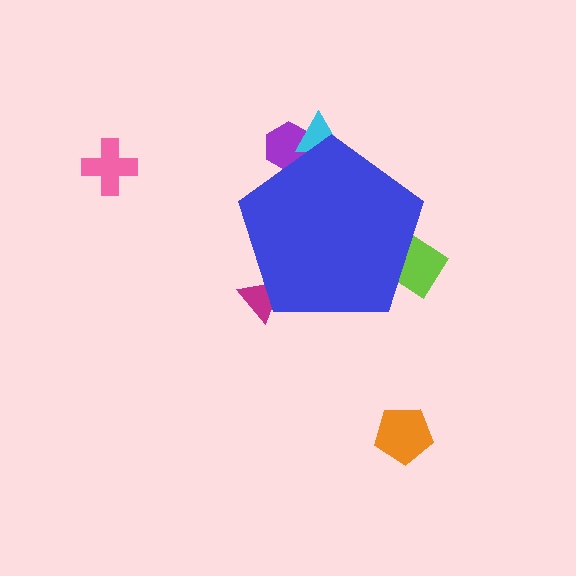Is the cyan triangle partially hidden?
Yes, the cyan triangle is partially hidden behind the blue pentagon.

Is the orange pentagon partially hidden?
No, the orange pentagon is fully visible.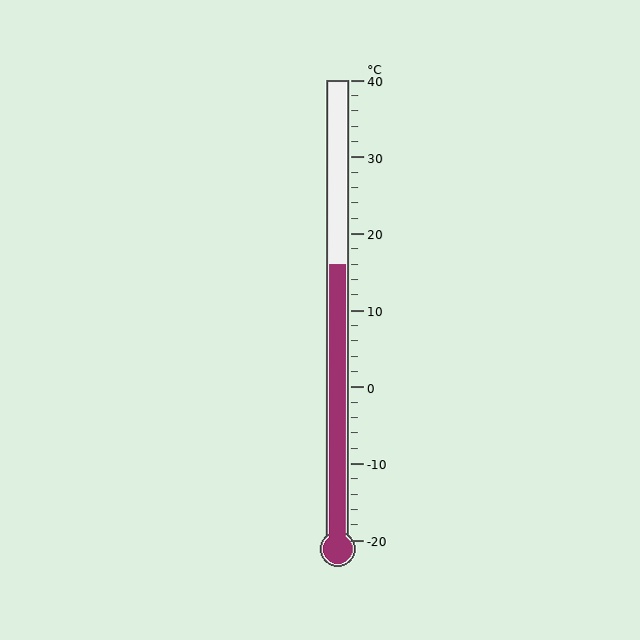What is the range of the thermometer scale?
The thermometer scale ranges from -20°C to 40°C.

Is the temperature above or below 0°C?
The temperature is above 0°C.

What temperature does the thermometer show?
The thermometer shows approximately 16°C.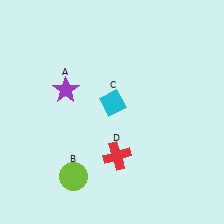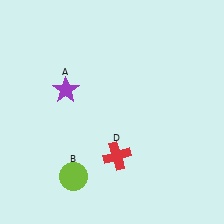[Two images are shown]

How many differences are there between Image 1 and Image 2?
There is 1 difference between the two images.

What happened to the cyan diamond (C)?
The cyan diamond (C) was removed in Image 2. It was in the top-right area of Image 1.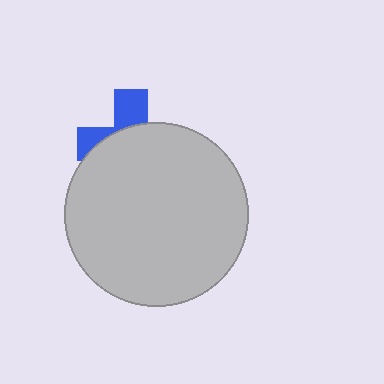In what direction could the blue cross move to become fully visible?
The blue cross could move up. That would shift it out from behind the light gray circle entirely.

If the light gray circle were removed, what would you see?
You would see the complete blue cross.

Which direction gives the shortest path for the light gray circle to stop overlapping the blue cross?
Moving down gives the shortest separation.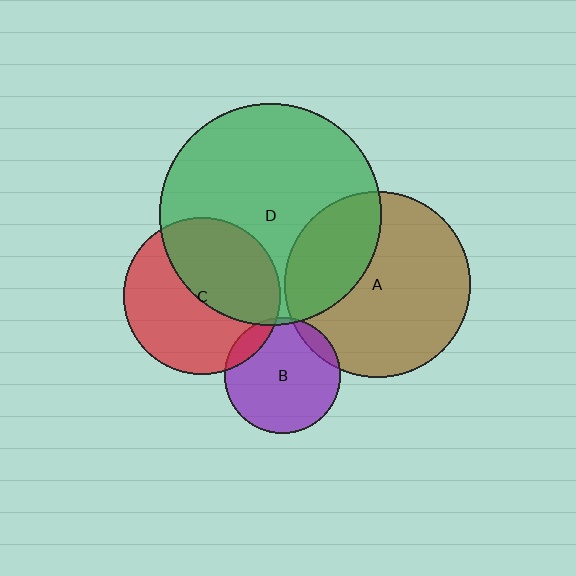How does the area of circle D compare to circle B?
Approximately 3.6 times.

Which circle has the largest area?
Circle D (green).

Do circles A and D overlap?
Yes.